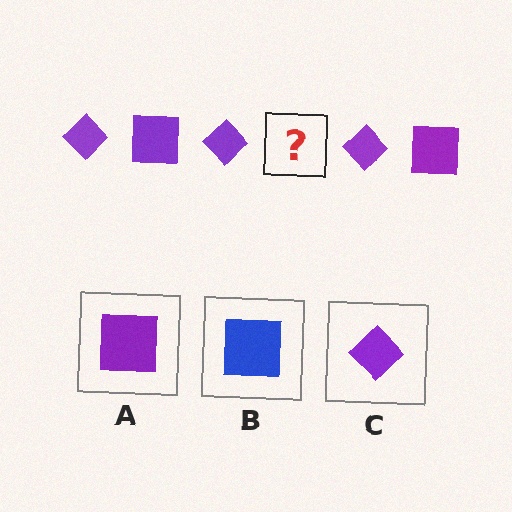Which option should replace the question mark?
Option A.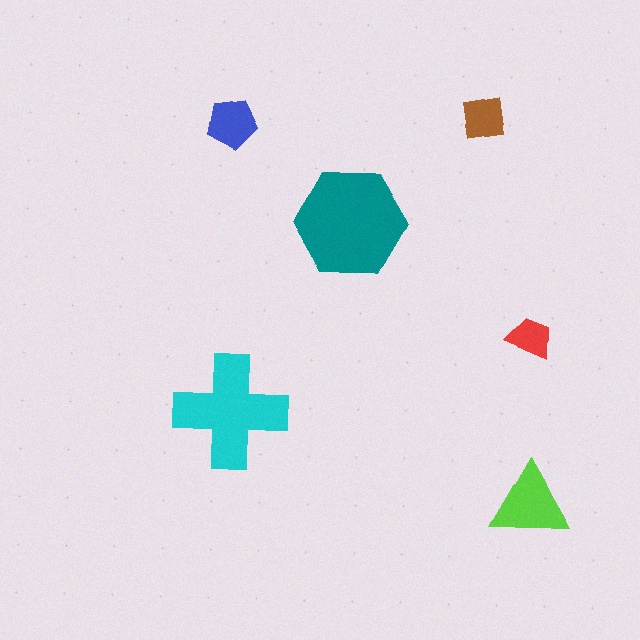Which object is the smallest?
The red trapezoid.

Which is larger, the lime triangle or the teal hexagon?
The teal hexagon.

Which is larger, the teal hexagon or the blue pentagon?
The teal hexagon.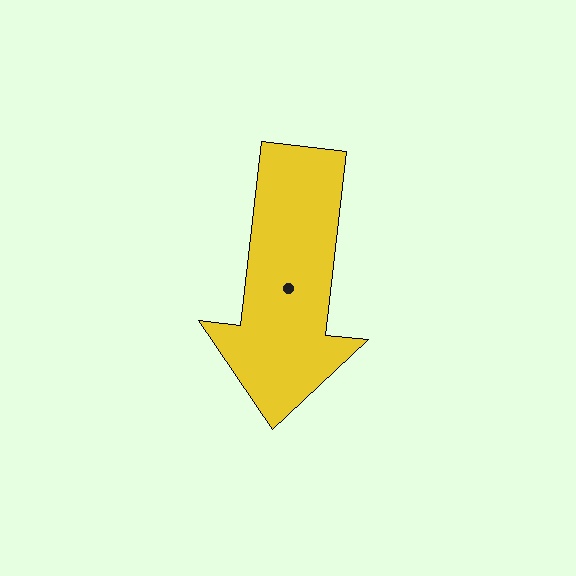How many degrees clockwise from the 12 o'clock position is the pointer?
Approximately 186 degrees.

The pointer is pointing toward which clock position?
Roughly 6 o'clock.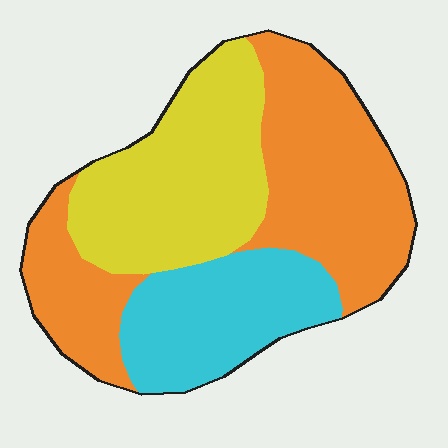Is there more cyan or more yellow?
Yellow.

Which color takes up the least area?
Cyan, at roughly 25%.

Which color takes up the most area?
Orange, at roughly 45%.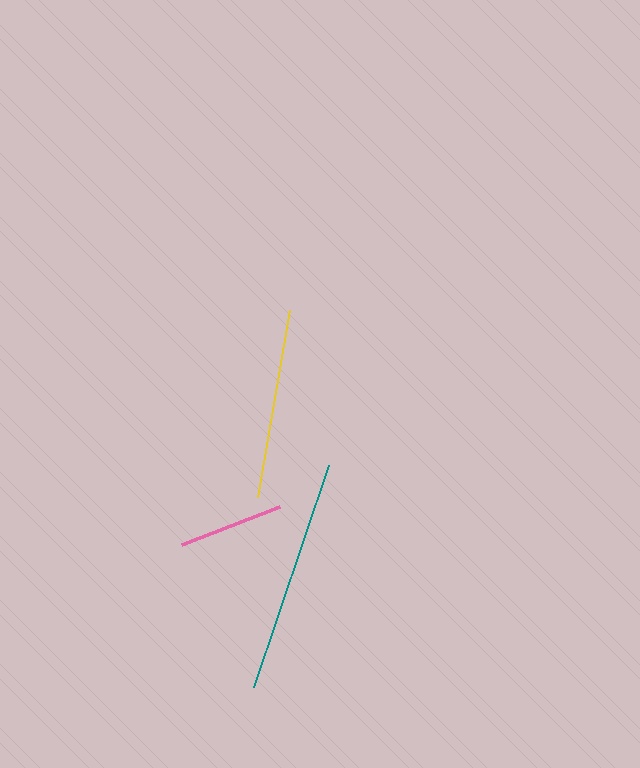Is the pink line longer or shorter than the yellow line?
The yellow line is longer than the pink line.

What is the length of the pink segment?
The pink segment is approximately 106 pixels long.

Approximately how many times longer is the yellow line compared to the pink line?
The yellow line is approximately 1.8 times the length of the pink line.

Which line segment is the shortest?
The pink line is the shortest at approximately 106 pixels.